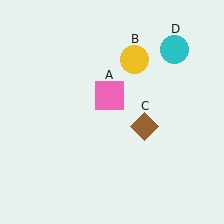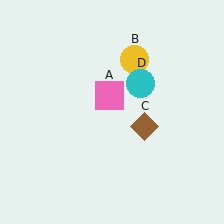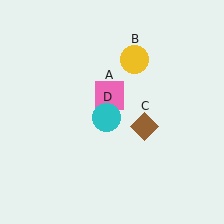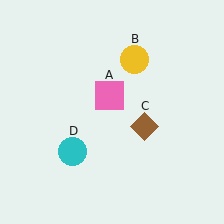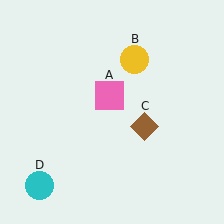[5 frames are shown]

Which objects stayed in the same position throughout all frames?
Pink square (object A) and yellow circle (object B) and brown diamond (object C) remained stationary.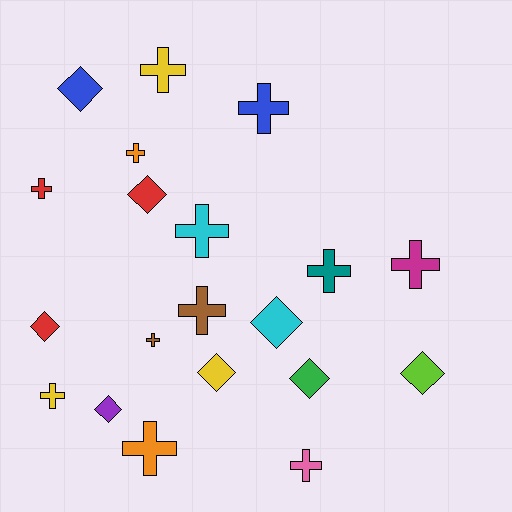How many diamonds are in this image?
There are 8 diamonds.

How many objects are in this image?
There are 20 objects.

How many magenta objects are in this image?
There is 1 magenta object.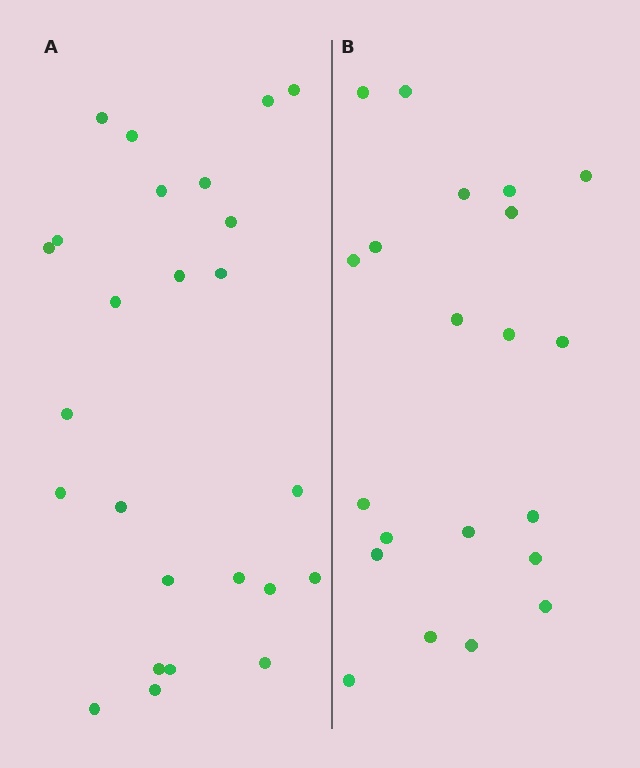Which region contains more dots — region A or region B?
Region A (the left region) has more dots.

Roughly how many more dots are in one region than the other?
Region A has about 4 more dots than region B.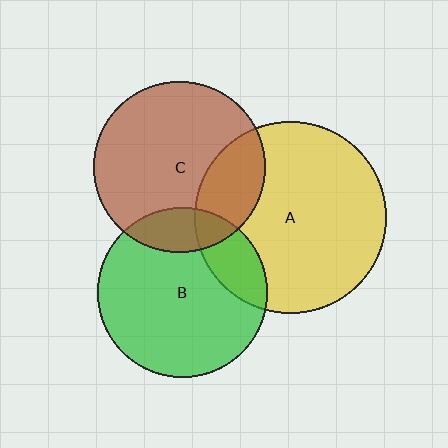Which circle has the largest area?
Circle A (yellow).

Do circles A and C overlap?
Yes.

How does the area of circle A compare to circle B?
Approximately 1.3 times.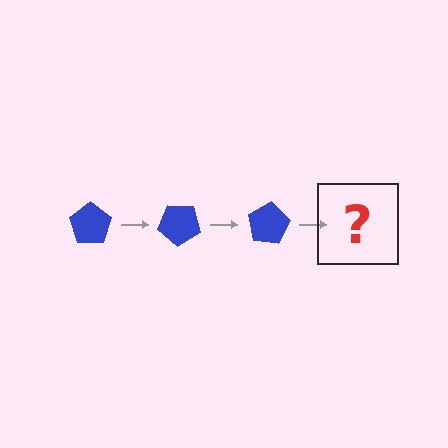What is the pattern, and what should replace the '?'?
The pattern is that the pentagon rotates 40 degrees each step. The '?' should be a blue pentagon rotated 120 degrees.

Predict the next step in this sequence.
The next step is a blue pentagon rotated 120 degrees.